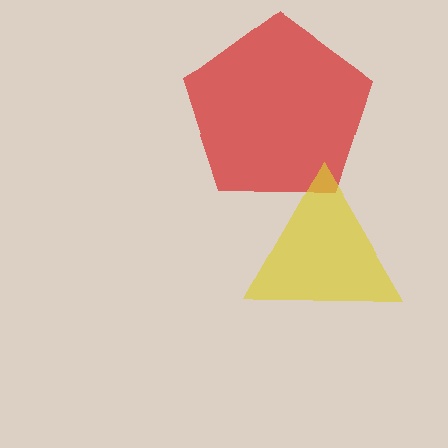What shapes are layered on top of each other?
The layered shapes are: a red pentagon, a yellow triangle.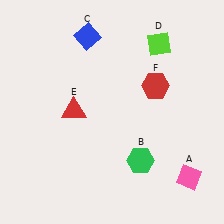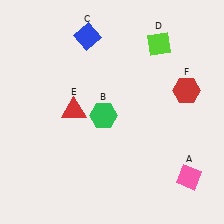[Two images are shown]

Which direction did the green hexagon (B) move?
The green hexagon (B) moved up.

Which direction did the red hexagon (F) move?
The red hexagon (F) moved right.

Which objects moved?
The objects that moved are: the green hexagon (B), the red hexagon (F).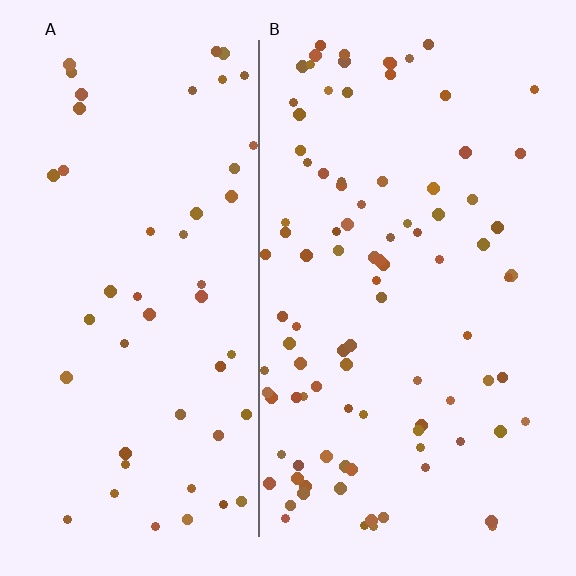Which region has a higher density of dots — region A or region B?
B (the right).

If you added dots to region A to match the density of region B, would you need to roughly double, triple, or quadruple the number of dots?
Approximately double.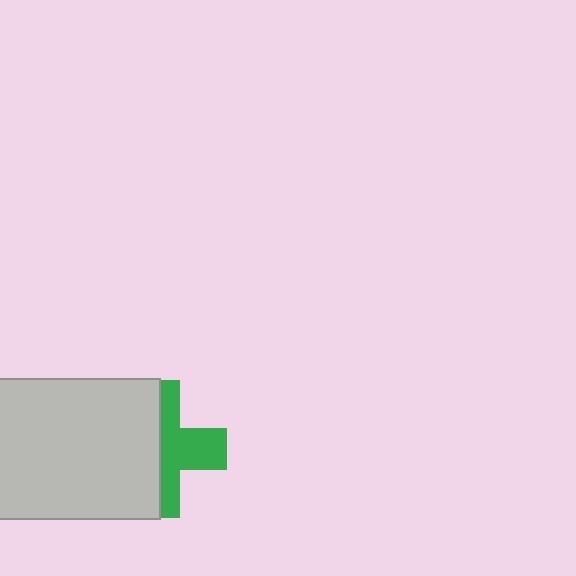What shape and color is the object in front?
The object in front is a light gray rectangle.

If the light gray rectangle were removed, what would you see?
You would see the complete green cross.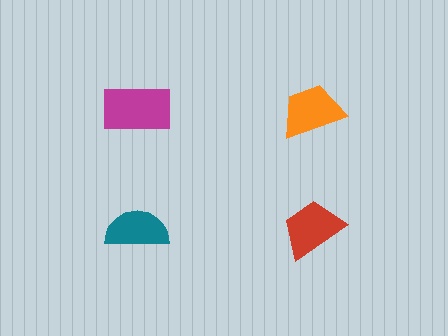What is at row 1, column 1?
A magenta rectangle.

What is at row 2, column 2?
A red trapezoid.